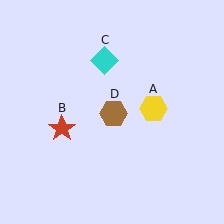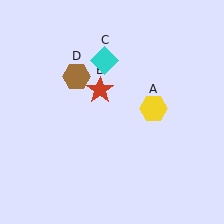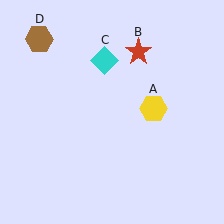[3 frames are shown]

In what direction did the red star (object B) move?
The red star (object B) moved up and to the right.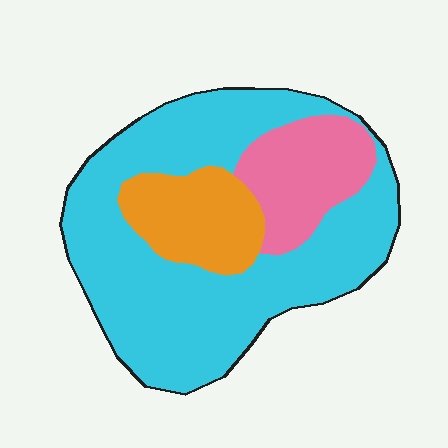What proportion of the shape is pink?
Pink takes up about one sixth (1/6) of the shape.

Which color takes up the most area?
Cyan, at roughly 65%.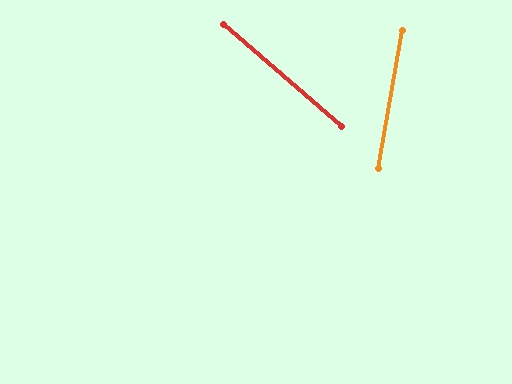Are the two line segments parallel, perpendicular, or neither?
Neither parallel nor perpendicular — they differ by about 59°.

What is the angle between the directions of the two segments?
Approximately 59 degrees.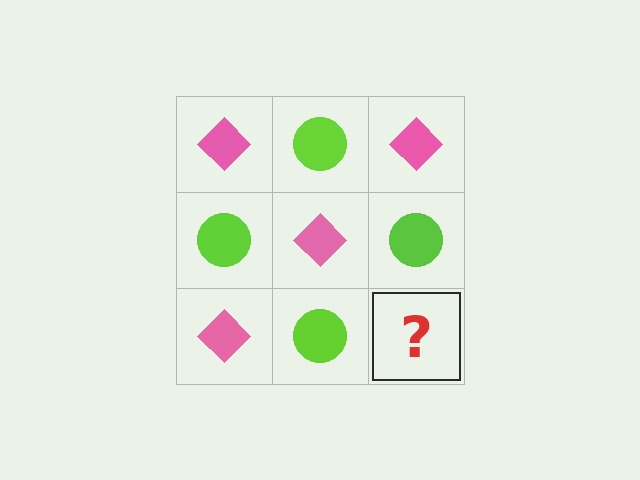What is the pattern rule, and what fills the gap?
The rule is that it alternates pink diamond and lime circle in a checkerboard pattern. The gap should be filled with a pink diamond.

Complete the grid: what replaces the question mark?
The question mark should be replaced with a pink diamond.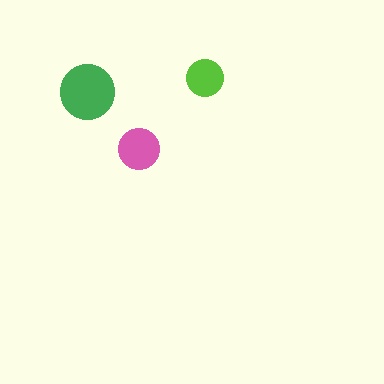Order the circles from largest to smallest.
the green one, the pink one, the lime one.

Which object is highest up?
The lime circle is topmost.